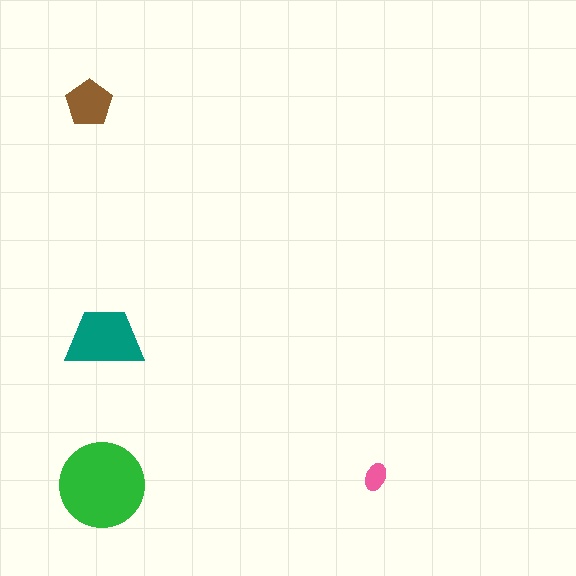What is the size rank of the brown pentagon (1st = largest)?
3rd.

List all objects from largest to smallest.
The green circle, the teal trapezoid, the brown pentagon, the pink ellipse.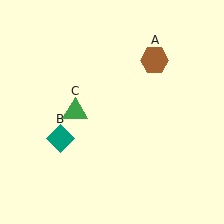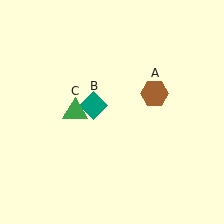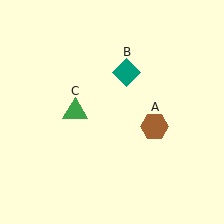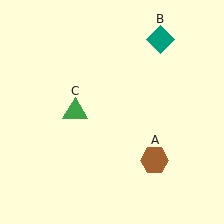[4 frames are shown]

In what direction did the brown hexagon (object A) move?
The brown hexagon (object A) moved down.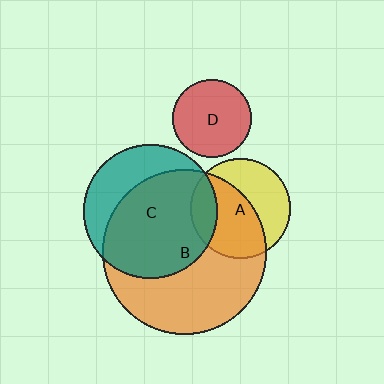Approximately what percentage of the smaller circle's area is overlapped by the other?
Approximately 15%.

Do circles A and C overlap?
Yes.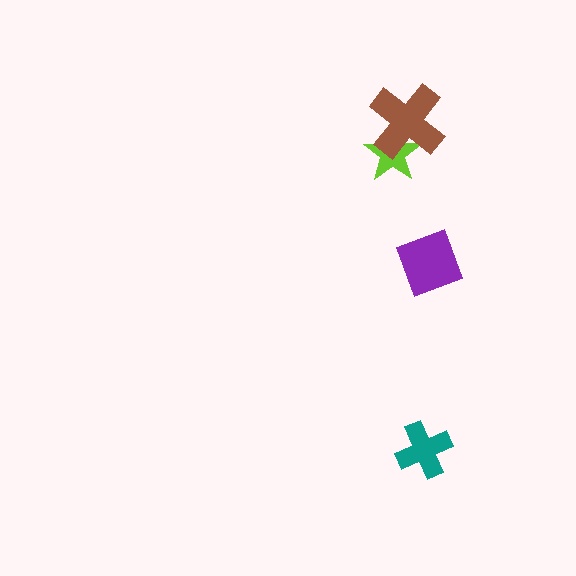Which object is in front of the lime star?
The brown cross is in front of the lime star.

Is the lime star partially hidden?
Yes, it is partially covered by another shape.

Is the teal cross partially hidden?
No, no other shape covers it.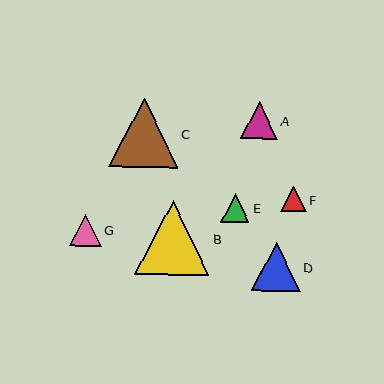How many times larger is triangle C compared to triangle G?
Triangle C is approximately 2.2 times the size of triangle G.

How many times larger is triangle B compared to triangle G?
Triangle B is approximately 2.3 times the size of triangle G.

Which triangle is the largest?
Triangle B is the largest with a size of approximately 75 pixels.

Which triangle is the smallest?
Triangle F is the smallest with a size of approximately 25 pixels.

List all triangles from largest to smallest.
From largest to smallest: B, C, D, A, G, E, F.